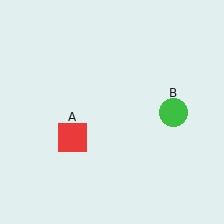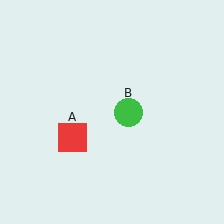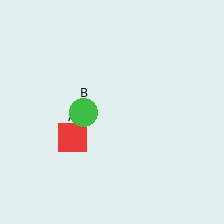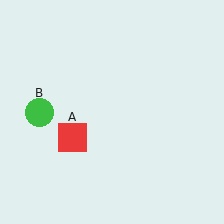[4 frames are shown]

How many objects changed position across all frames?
1 object changed position: green circle (object B).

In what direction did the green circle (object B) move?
The green circle (object B) moved left.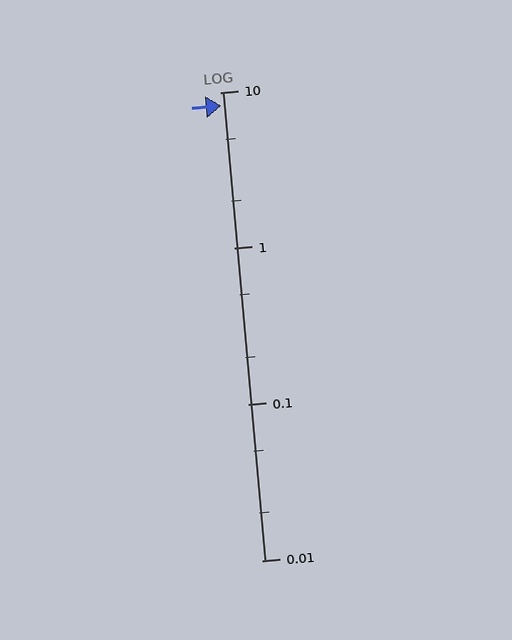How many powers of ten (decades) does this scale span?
The scale spans 3 decades, from 0.01 to 10.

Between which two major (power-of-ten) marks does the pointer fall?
The pointer is between 1 and 10.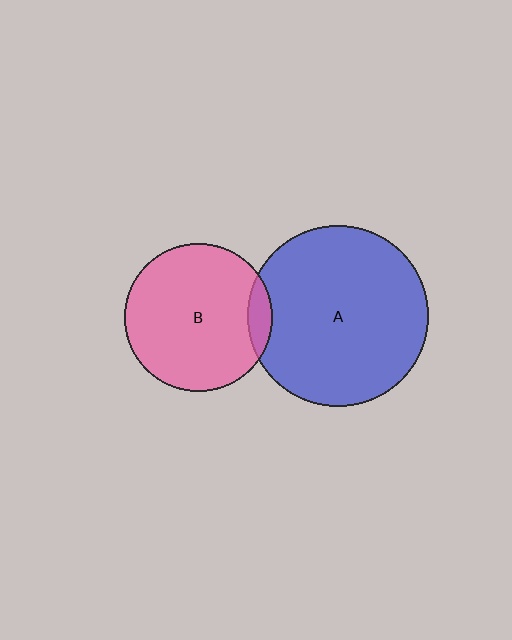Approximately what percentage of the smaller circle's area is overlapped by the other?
Approximately 10%.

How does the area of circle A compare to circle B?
Approximately 1.5 times.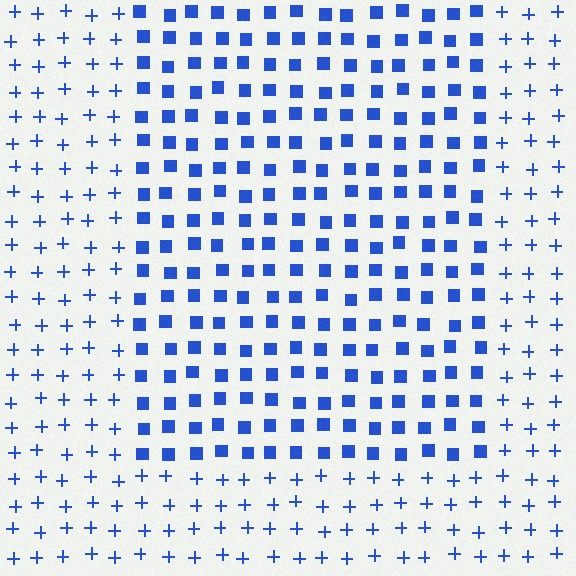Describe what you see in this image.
The image is filled with small blue elements arranged in a uniform grid. A rectangle-shaped region contains squares, while the surrounding area contains plus signs. The boundary is defined purely by the change in element shape.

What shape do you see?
I see a rectangle.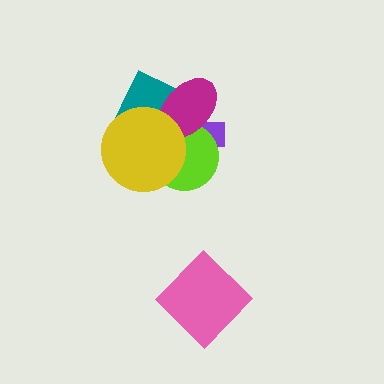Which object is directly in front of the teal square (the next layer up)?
The purple cross is directly in front of the teal square.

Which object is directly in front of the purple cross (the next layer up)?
The lime circle is directly in front of the purple cross.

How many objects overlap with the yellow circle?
4 objects overlap with the yellow circle.